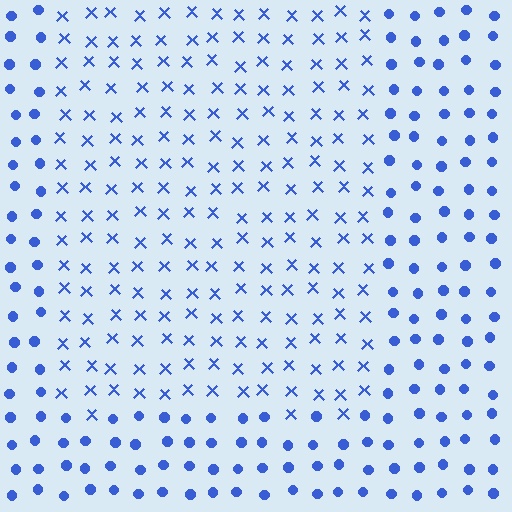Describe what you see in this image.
The image is filled with small blue elements arranged in a uniform grid. A rectangle-shaped region contains X marks, while the surrounding area contains circles. The boundary is defined purely by the change in element shape.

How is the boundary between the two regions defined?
The boundary is defined by a change in element shape: X marks inside vs. circles outside. All elements share the same color and spacing.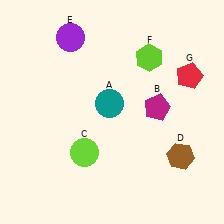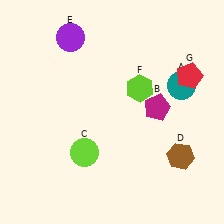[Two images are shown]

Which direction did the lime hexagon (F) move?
The lime hexagon (F) moved down.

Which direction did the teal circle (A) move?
The teal circle (A) moved right.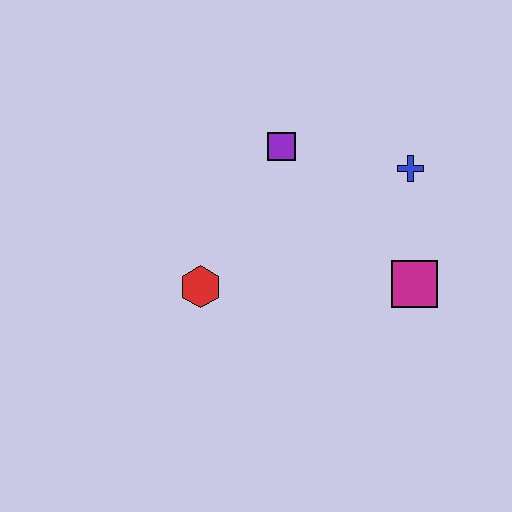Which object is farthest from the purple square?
The magenta square is farthest from the purple square.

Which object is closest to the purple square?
The blue cross is closest to the purple square.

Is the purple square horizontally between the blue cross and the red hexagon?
Yes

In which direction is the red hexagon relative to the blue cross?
The red hexagon is to the left of the blue cross.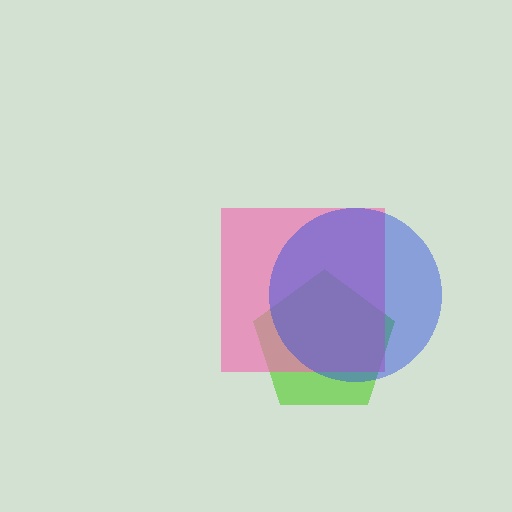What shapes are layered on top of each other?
The layered shapes are: a lime pentagon, a pink square, a blue circle.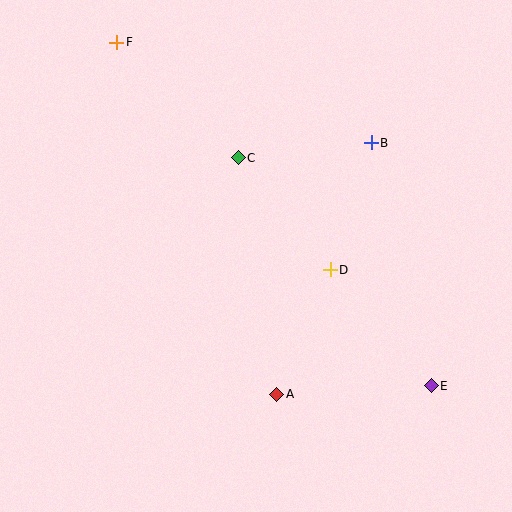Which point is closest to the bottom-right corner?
Point E is closest to the bottom-right corner.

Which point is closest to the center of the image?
Point D at (330, 270) is closest to the center.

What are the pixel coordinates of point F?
Point F is at (117, 42).